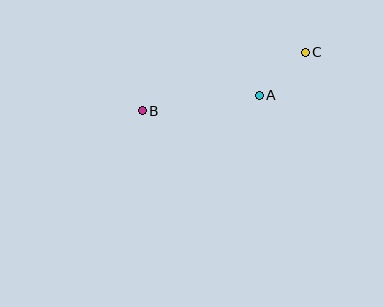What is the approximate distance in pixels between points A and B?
The distance between A and B is approximately 118 pixels.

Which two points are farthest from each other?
Points B and C are farthest from each other.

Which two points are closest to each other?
Points A and C are closest to each other.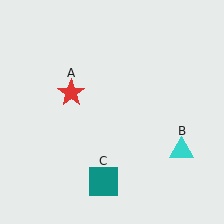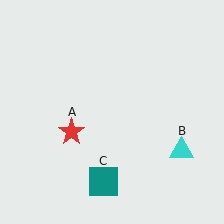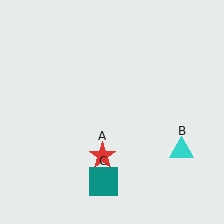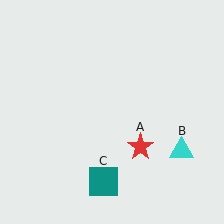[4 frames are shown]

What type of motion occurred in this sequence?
The red star (object A) rotated counterclockwise around the center of the scene.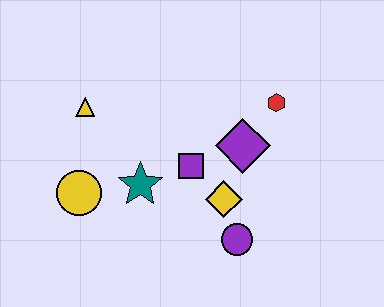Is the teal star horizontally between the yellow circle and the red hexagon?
Yes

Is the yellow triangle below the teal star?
No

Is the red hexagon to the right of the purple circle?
Yes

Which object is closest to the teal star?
The purple square is closest to the teal star.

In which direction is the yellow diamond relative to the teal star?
The yellow diamond is to the right of the teal star.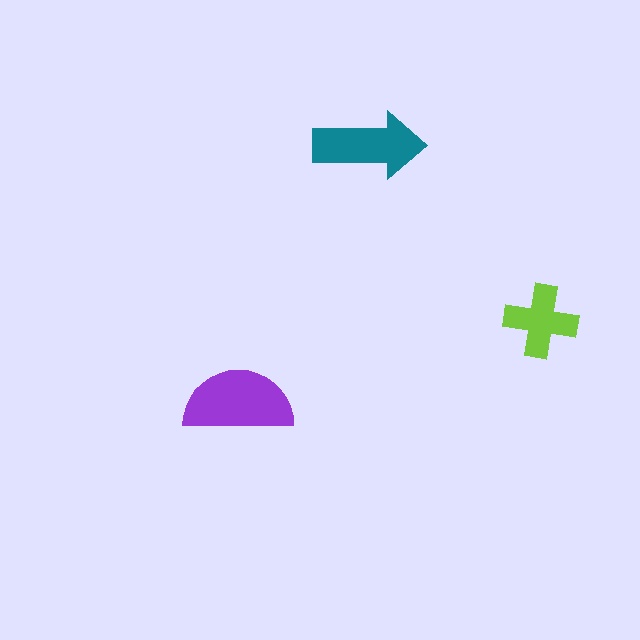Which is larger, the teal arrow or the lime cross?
The teal arrow.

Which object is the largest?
The purple semicircle.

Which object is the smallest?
The lime cross.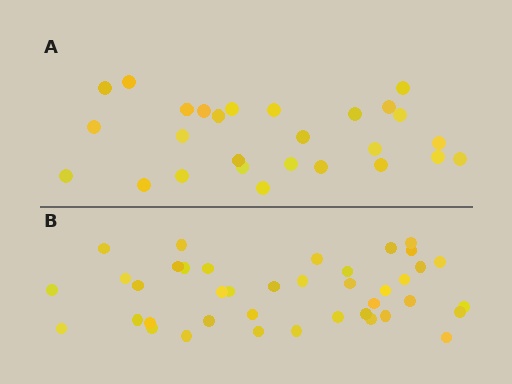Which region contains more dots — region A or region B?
Region B (the bottom region) has more dots.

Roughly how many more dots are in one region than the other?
Region B has approximately 15 more dots than region A.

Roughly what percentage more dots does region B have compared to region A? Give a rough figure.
About 50% more.